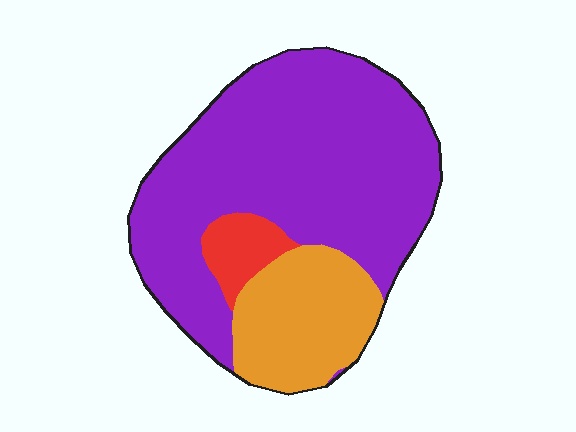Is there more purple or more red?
Purple.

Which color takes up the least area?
Red, at roughly 5%.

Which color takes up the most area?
Purple, at roughly 70%.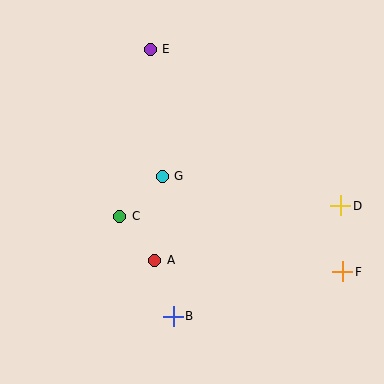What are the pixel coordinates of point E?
Point E is at (150, 49).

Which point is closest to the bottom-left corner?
Point B is closest to the bottom-left corner.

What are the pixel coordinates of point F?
Point F is at (343, 272).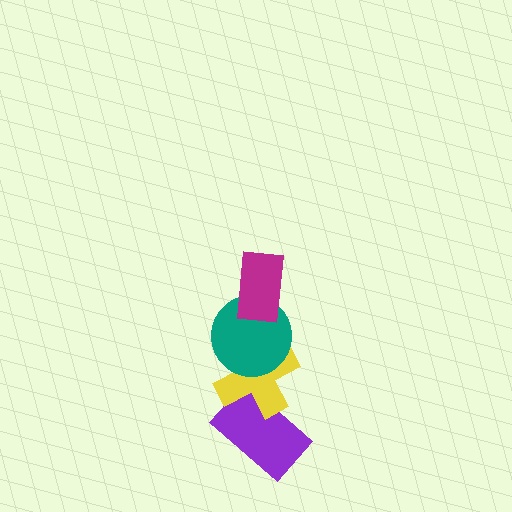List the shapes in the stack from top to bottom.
From top to bottom: the magenta rectangle, the teal circle, the yellow cross, the purple rectangle.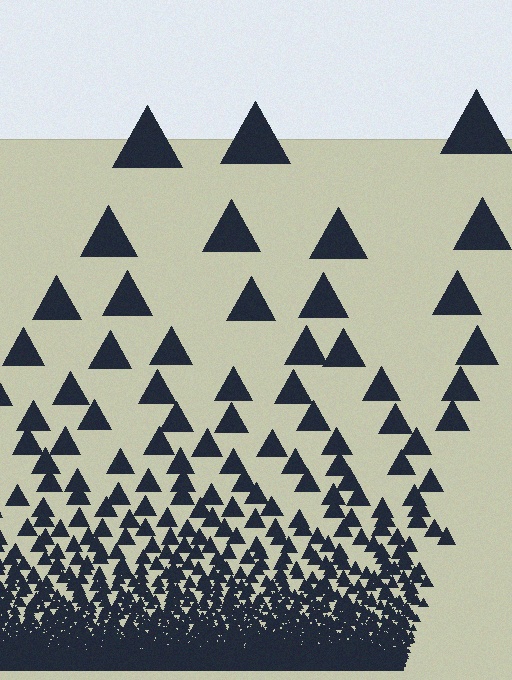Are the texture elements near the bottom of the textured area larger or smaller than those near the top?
Smaller. The gradient is inverted — elements near the bottom are smaller and denser.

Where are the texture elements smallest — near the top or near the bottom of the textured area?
Near the bottom.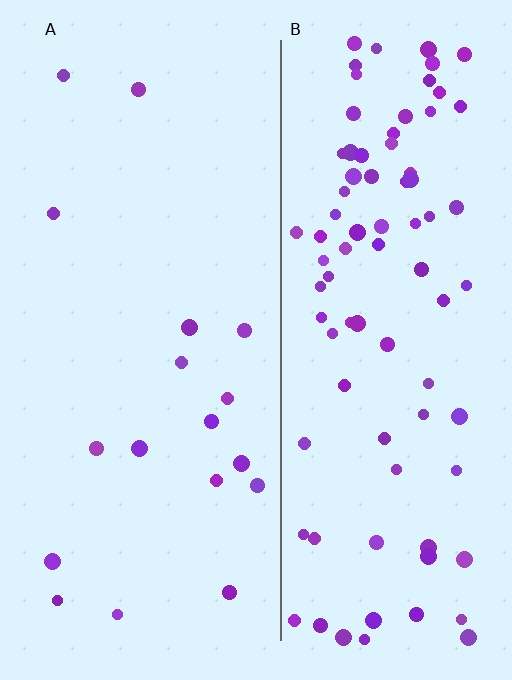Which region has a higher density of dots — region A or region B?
B (the right).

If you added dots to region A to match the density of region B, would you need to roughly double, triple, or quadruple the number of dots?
Approximately quadruple.